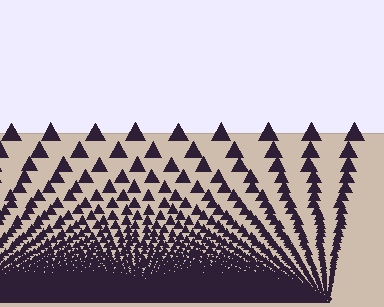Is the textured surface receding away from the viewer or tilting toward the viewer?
The surface appears to tilt toward the viewer. Texture elements get larger and sparser toward the top.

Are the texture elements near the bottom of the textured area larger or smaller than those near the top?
Smaller. The gradient is inverted — elements near the bottom are smaller and denser.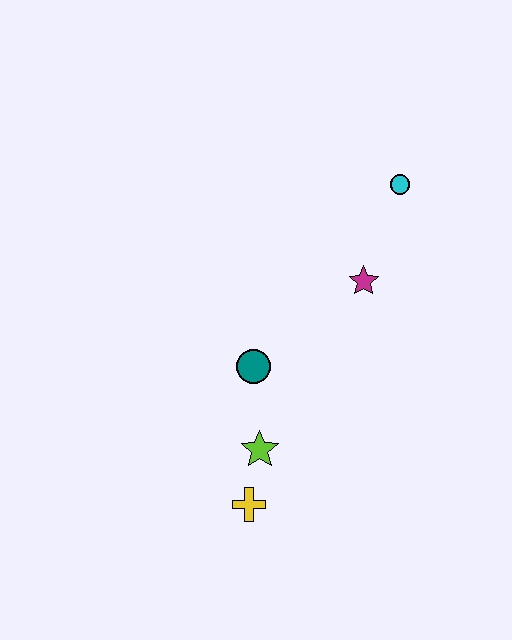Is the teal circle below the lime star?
No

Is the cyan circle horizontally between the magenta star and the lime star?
No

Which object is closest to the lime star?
The yellow cross is closest to the lime star.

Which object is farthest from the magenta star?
The yellow cross is farthest from the magenta star.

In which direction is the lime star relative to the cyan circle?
The lime star is below the cyan circle.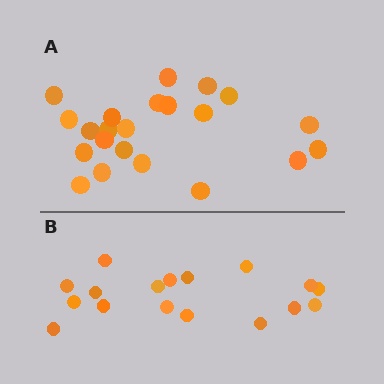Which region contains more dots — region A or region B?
Region A (the top region) has more dots.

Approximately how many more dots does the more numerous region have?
Region A has about 5 more dots than region B.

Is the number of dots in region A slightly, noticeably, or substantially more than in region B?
Region A has noticeably more, but not dramatically so. The ratio is roughly 1.3 to 1.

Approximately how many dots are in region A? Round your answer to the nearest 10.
About 20 dots. (The exact count is 22, which rounds to 20.)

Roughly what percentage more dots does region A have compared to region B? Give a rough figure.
About 30% more.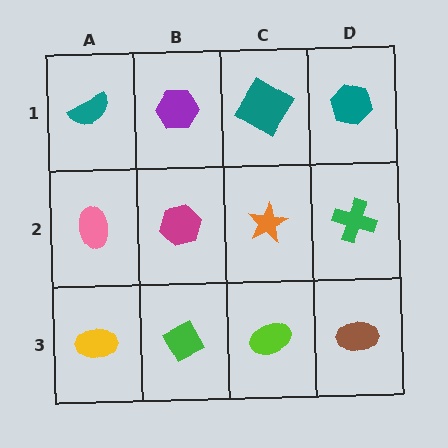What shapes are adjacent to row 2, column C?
A teal diamond (row 1, column C), a lime ellipse (row 3, column C), a magenta hexagon (row 2, column B), a green cross (row 2, column D).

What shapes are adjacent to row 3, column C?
An orange star (row 2, column C), a green diamond (row 3, column B), a brown ellipse (row 3, column D).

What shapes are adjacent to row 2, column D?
A teal hexagon (row 1, column D), a brown ellipse (row 3, column D), an orange star (row 2, column C).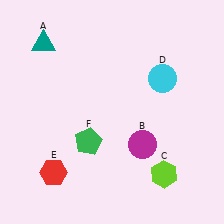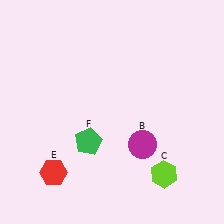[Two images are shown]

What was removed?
The cyan circle (D), the teal triangle (A) were removed in Image 2.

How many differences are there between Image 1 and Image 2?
There are 2 differences between the two images.